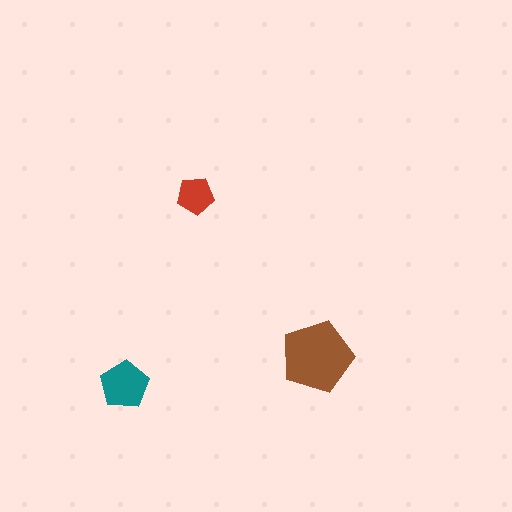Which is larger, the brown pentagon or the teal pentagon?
The brown one.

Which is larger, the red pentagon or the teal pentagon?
The teal one.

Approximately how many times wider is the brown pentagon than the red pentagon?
About 2 times wider.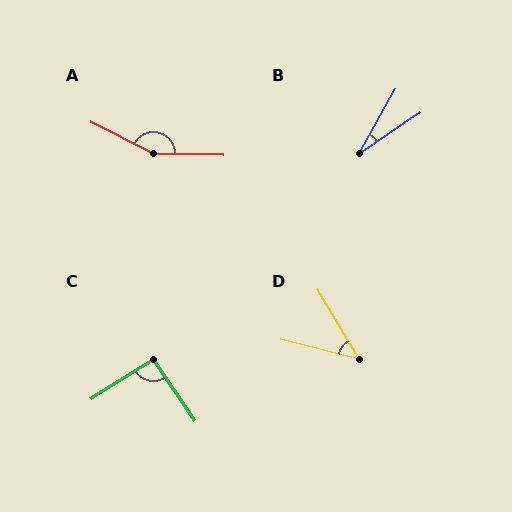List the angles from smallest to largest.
B (27°), D (45°), C (92°), A (155°).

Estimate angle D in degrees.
Approximately 45 degrees.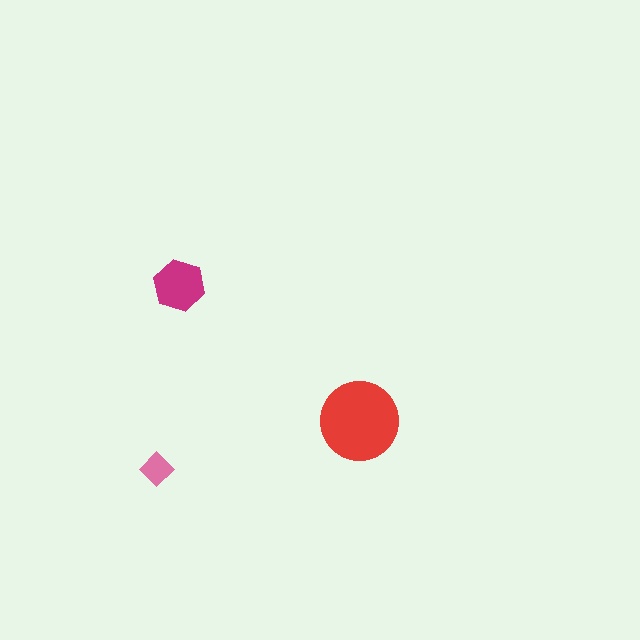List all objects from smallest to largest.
The pink diamond, the magenta hexagon, the red circle.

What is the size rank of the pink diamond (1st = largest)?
3rd.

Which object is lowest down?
The pink diamond is bottommost.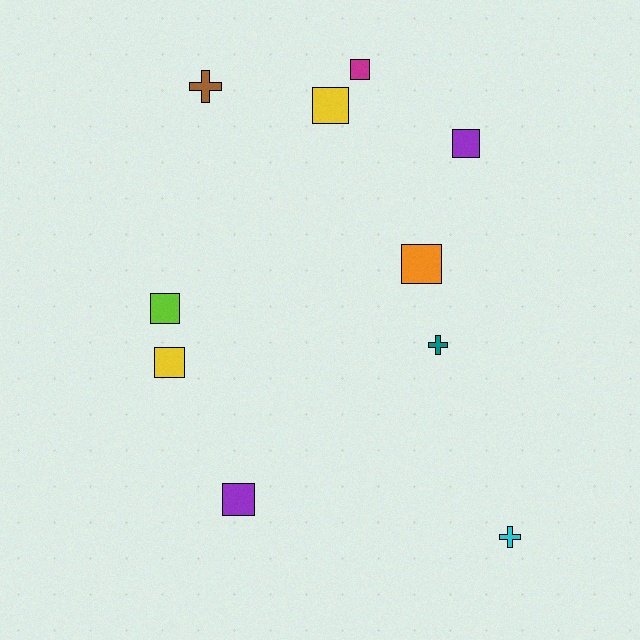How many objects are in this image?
There are 10 objects.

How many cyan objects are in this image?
There is 1 cyan object.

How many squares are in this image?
There are 7 squares.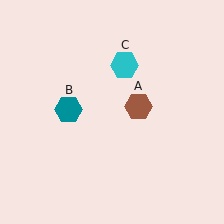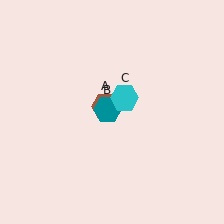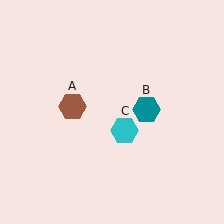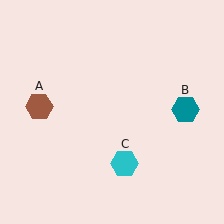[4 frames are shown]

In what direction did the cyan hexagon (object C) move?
The cyan hexagon (object C) moved down.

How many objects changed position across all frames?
3 objects changed position: brown hexagon (object A), teal hexagon (object B), cyan hexagon (object C).